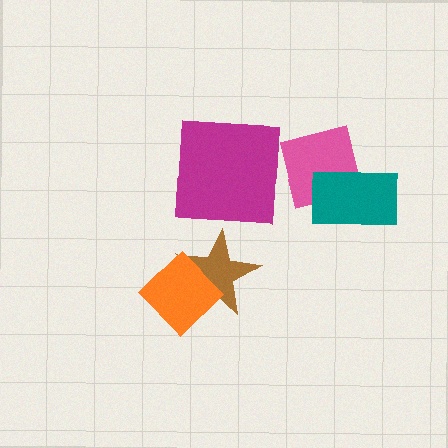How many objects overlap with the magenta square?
0 objects overlap with the magenta square.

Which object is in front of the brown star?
The orange diamond is in front of the brown star.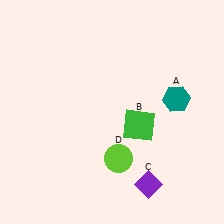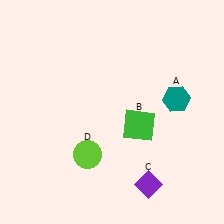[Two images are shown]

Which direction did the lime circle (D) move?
The lime circle (D) moved left.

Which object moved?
The lime circle (D) moved left.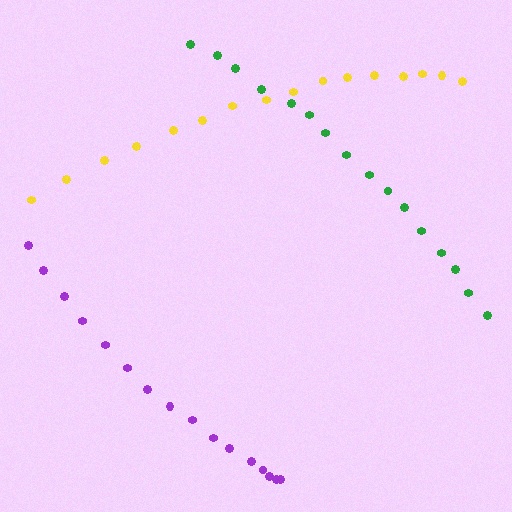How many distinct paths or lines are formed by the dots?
There are 3 distinct paths.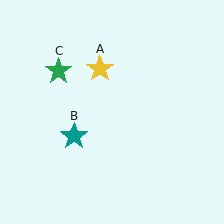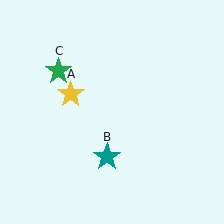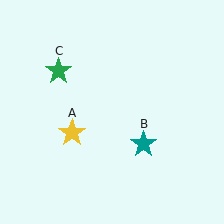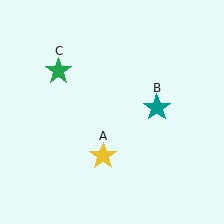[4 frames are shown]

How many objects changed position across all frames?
2 objects changed position: yellow star (object A), teal star (object B).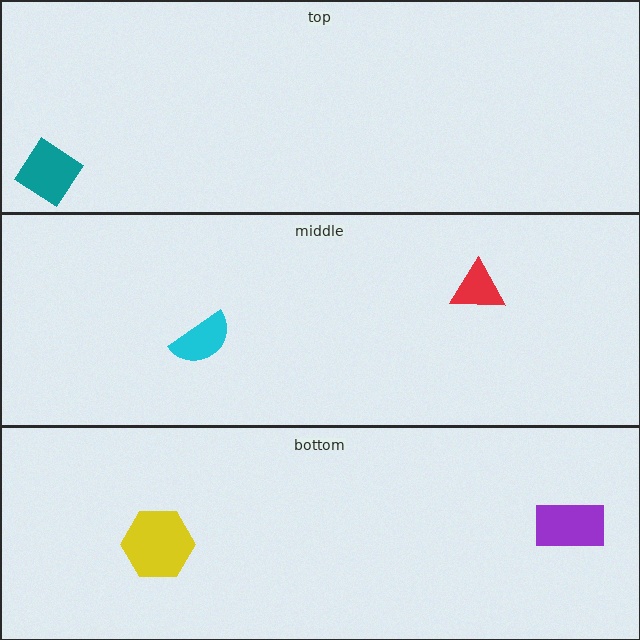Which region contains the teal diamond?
The top region.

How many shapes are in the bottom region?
2.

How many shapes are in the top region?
1.